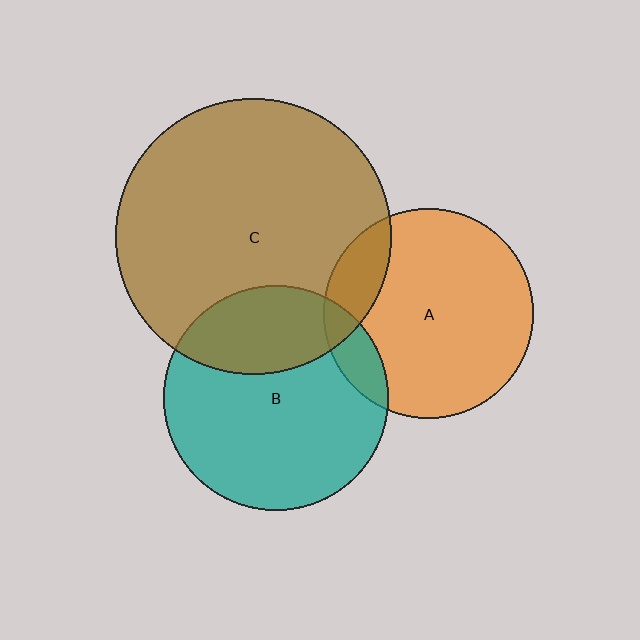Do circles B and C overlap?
Yes.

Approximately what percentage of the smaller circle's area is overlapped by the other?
Approximately 30%.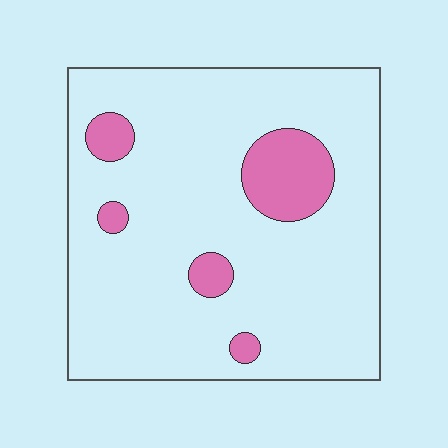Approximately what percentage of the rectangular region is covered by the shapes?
Approximately 10%.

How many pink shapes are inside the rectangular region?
5.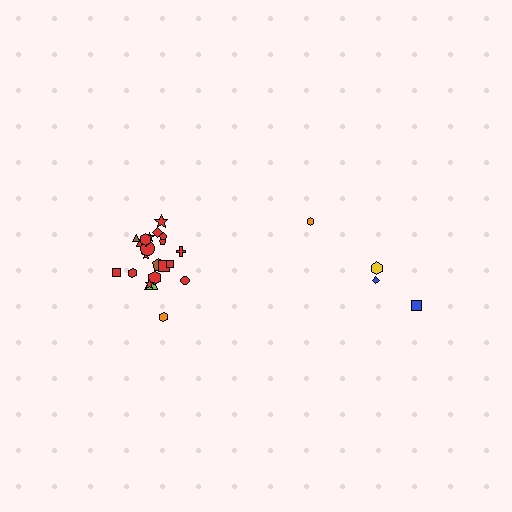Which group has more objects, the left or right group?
The left group.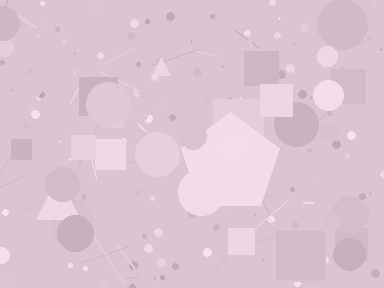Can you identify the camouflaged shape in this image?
The camouflaged shape is a pentagon.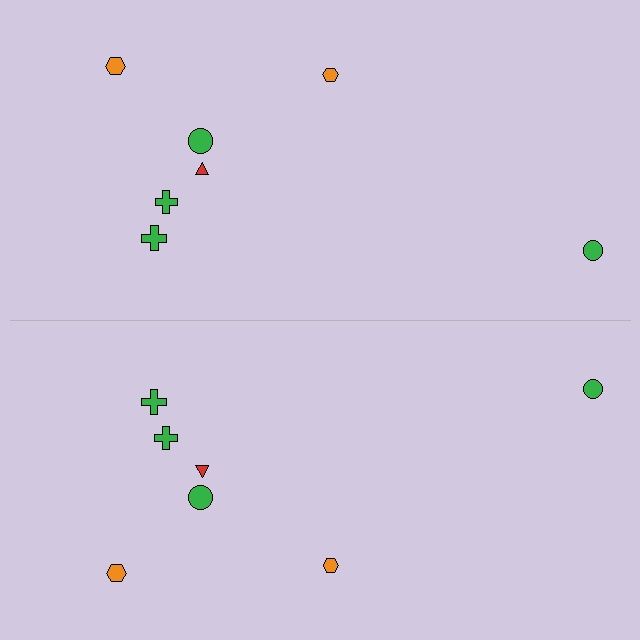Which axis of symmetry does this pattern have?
The pattern has a horizontal axis of symmetry running through the center of the image.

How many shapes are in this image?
There are 14 shapes in this image.